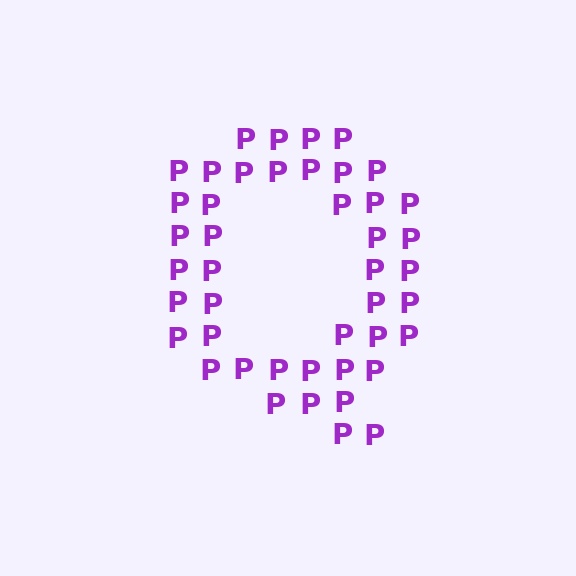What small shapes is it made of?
It is made of small letter P's.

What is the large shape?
The large shape is the letter Q.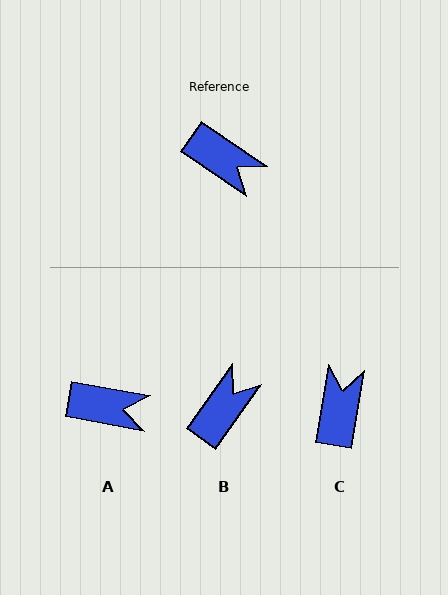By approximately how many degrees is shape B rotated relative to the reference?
Approximately 89 degrees counter-clockwise.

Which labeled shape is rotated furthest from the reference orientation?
C, about 115 degrees away.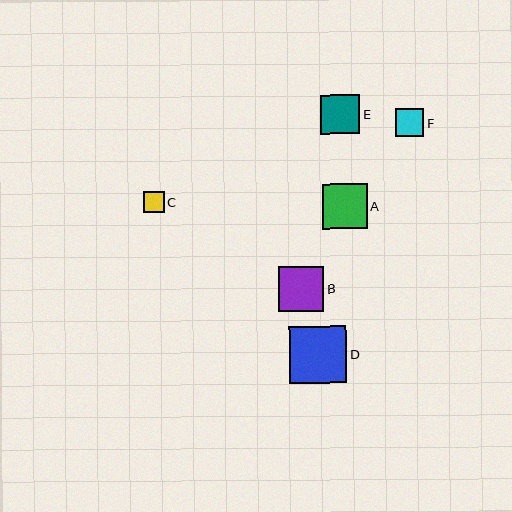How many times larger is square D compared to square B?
Square D is approximately 1.3 times the size of square B.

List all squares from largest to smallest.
From largest to smallest: D, B, A, E, F, C.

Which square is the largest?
Square D is the largest with a size of approximately 57 pixels.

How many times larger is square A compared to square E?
Square A is approximately 1.2 times the size of square E.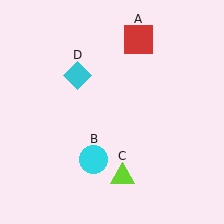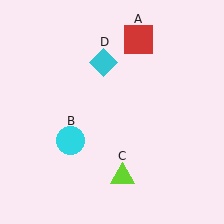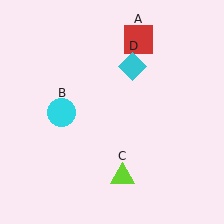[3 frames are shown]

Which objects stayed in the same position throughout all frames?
Red square (object A) and lime triangle (object C) remained stationary.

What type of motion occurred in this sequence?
The cyan circle (object B), cyan diamond (object D) rotated clockwise around the center of the scene.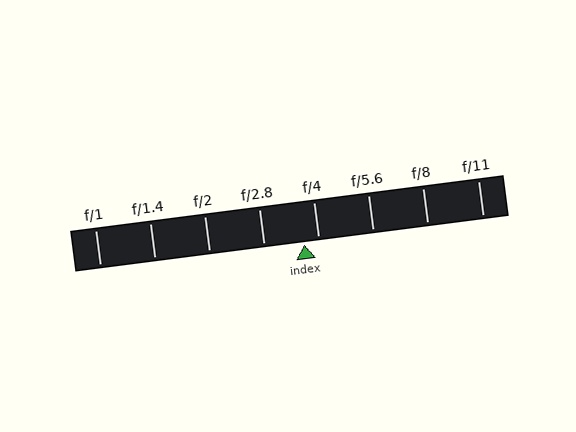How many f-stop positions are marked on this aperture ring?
There are 8 f-stop positions marked.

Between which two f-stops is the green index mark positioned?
The index mark is between f/2.8 and f/4.